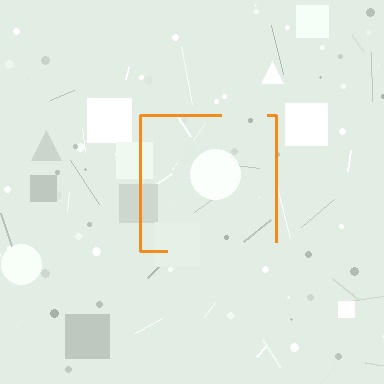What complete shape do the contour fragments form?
The contour fragments form a square.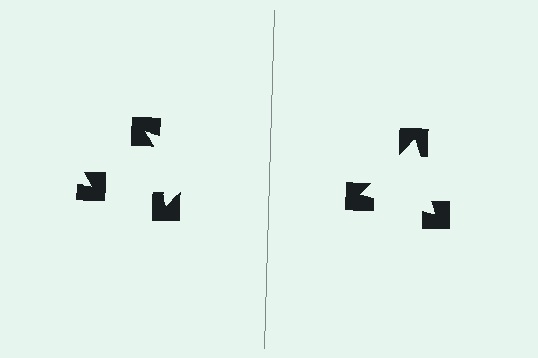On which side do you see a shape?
An illusory triangle appears on the right side. On the left side the wedge cuts are rotated, so no coherent shape forms.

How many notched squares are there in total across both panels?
6 — 3 on each side.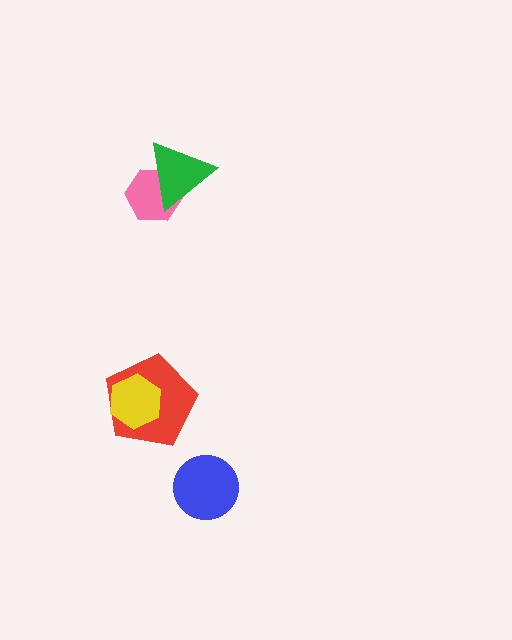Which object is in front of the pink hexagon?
The green triangle is in front of the pink hexagon.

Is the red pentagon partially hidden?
Yes, it is partially covered by another shape.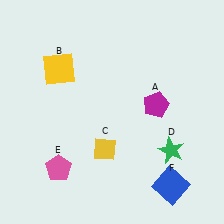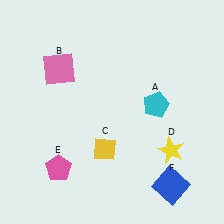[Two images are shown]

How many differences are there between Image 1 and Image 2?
There are 3 differences between the two images.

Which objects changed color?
A changed from magenta to cyan. B changed from yellow to pink. D changed from green to yellow.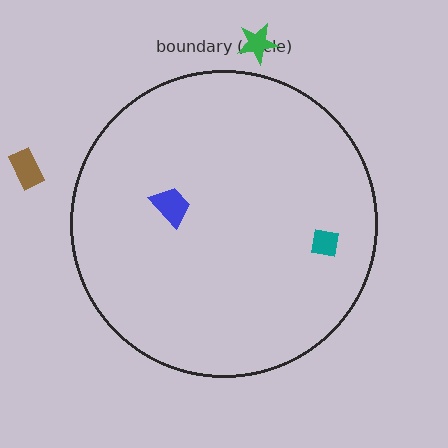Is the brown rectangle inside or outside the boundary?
Outside.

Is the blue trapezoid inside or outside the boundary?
Inside.